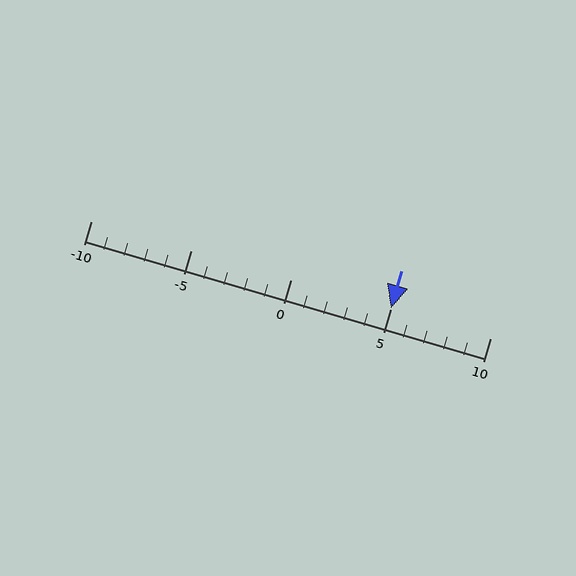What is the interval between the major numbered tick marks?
The major tick marks are spaced 5 units apart.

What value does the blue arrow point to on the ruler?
The blue arrow points to approximately 5.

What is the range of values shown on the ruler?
The ruler shows values from -10 to 10.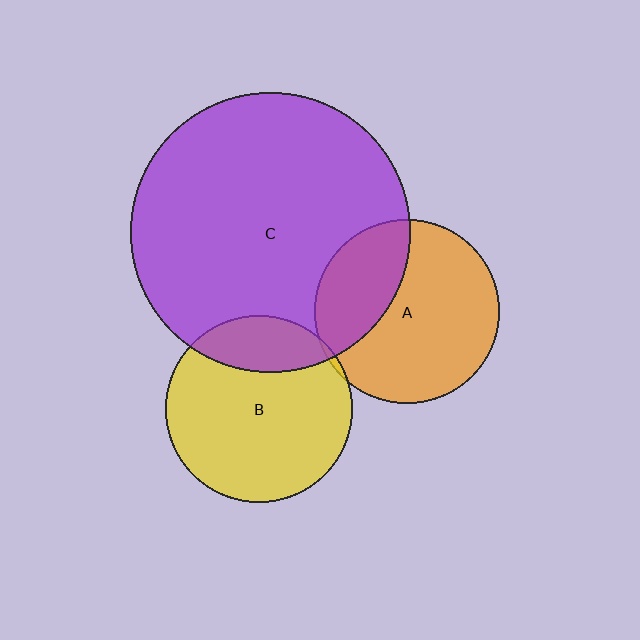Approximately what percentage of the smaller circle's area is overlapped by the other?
Approximately 20%.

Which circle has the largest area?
Circle C (purple).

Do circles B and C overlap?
Yes.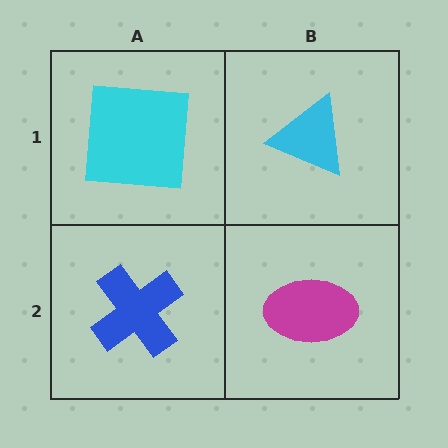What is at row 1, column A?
A cyan square.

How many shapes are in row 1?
2 shapes.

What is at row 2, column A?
A blue cross.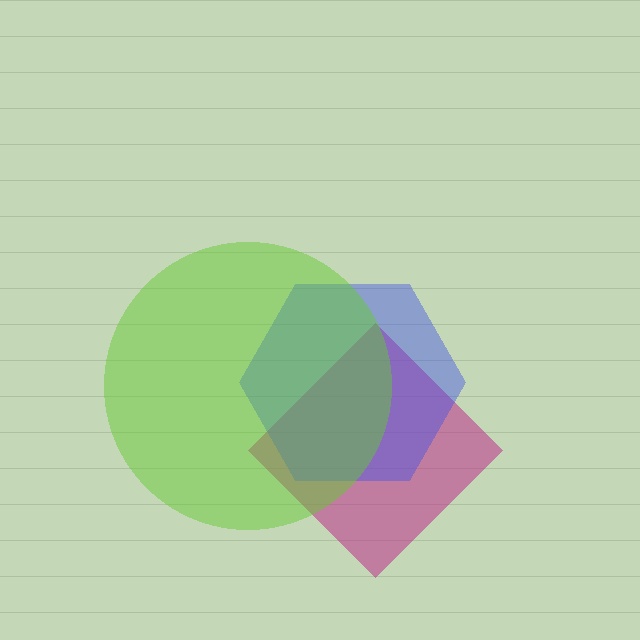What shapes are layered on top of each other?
The layered shapes are: a magenta diamond, a blue hexagon, a lime circle.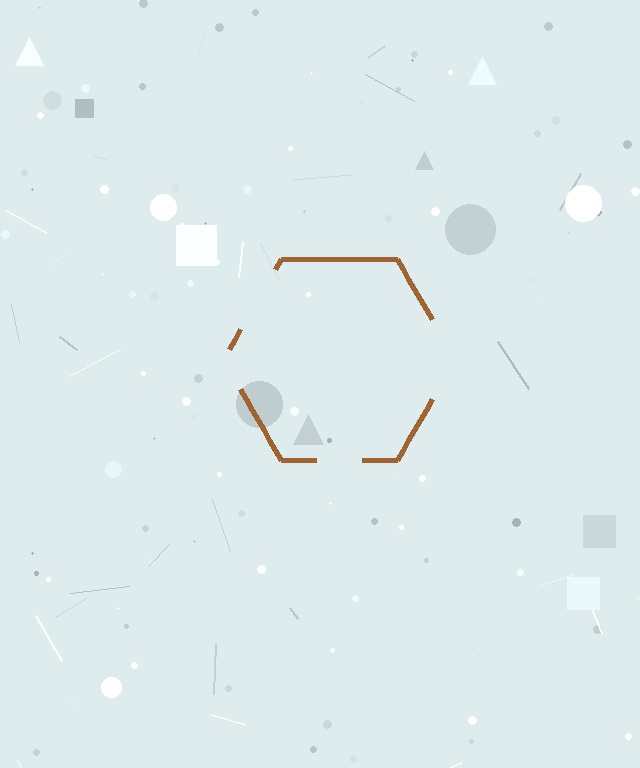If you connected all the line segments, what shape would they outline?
They would outline a hexagon.